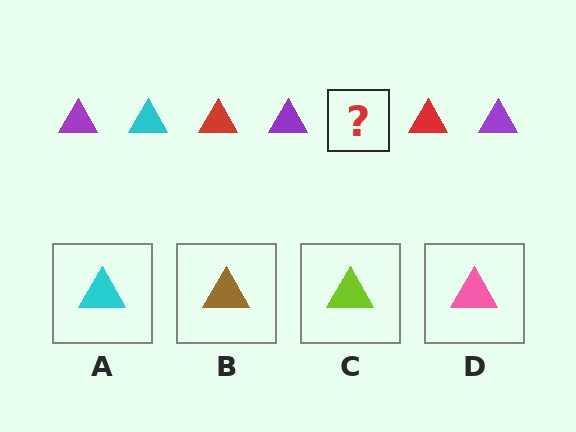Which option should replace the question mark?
Option A.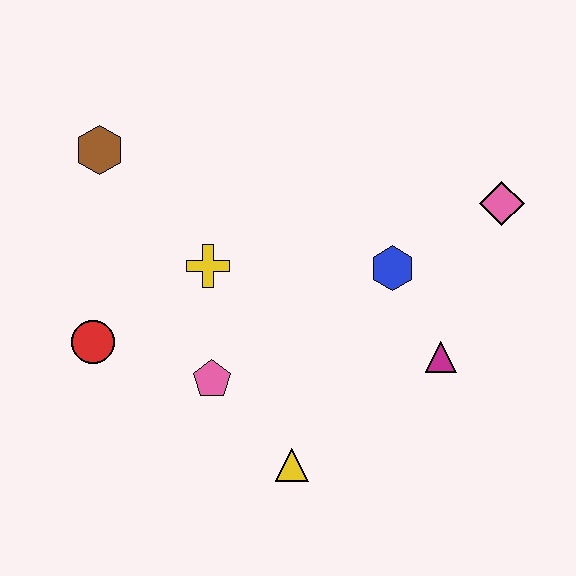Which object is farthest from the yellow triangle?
The brown hexagon is farthest from the yellow triangle.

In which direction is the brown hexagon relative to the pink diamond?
The brown hexagon is to the left of the pink diamond.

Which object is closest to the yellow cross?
The pink pentagon is closest to the yellow cross.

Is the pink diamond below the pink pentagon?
No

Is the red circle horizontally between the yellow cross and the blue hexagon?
No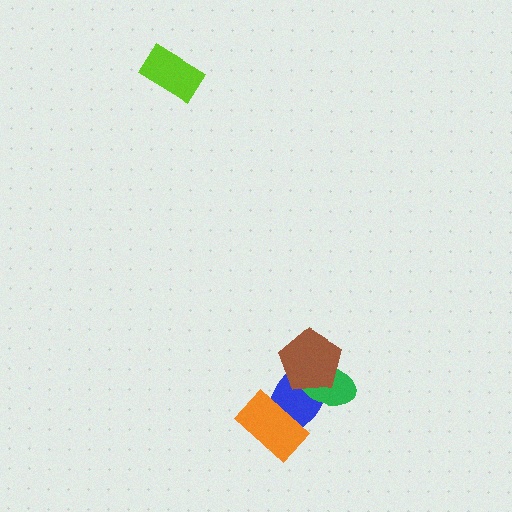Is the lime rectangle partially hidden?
No, no other shape covers it.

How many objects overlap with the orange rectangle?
1 object overlaps with the orange rectangle.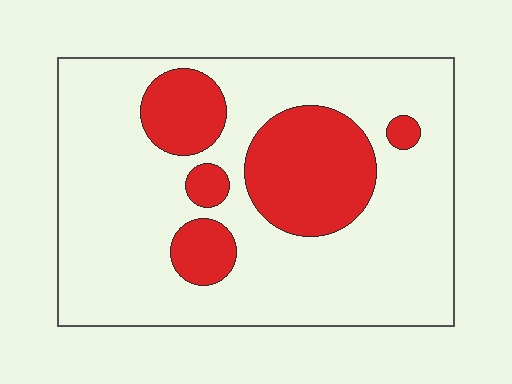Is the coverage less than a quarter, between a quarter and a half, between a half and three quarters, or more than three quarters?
Less than a quarter.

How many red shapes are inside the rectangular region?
5.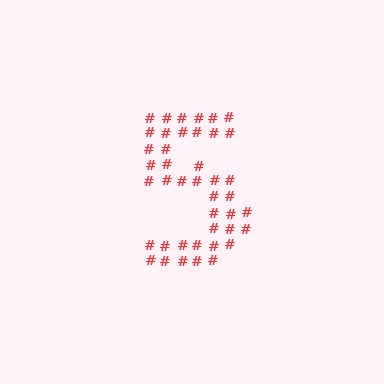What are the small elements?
The small elements are hash symbols.